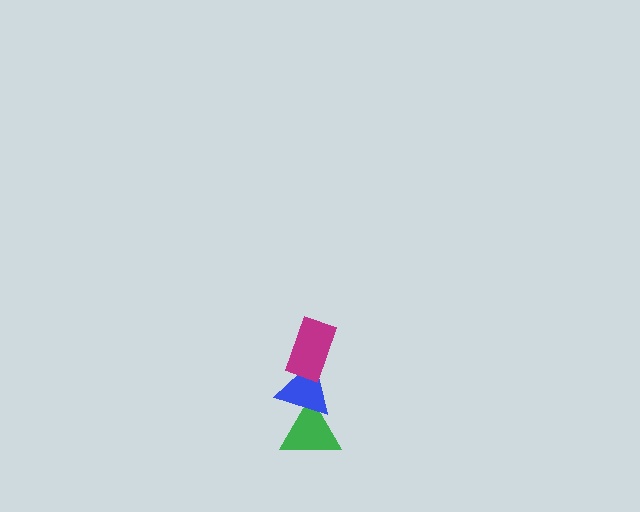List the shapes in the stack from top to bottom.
From top to bottom: the magenta rectangle, the blue triangle, the green triangle.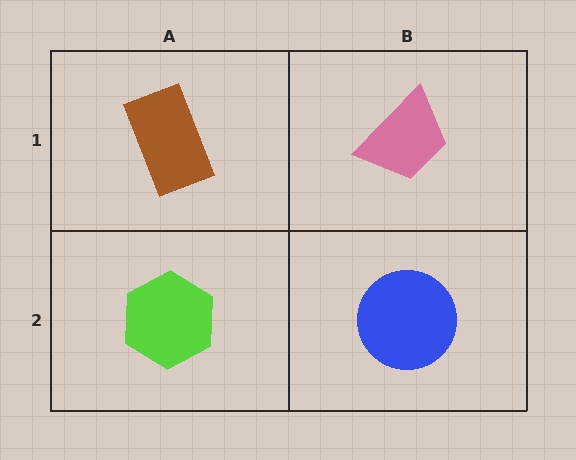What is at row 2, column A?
A lime hexagon.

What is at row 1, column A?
A brown rectangle.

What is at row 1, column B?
A pink trapezoid.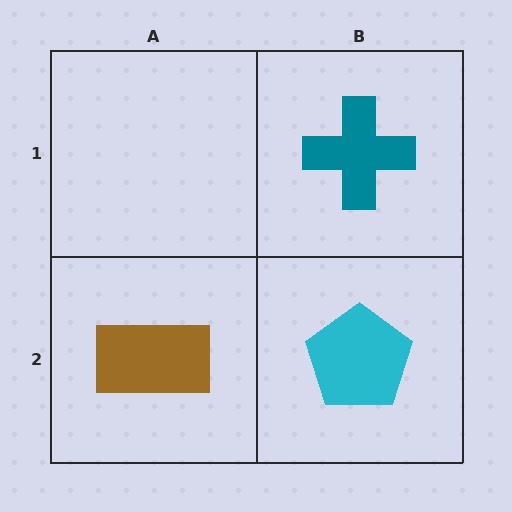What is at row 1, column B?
A teal cross.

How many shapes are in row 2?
2 shapes.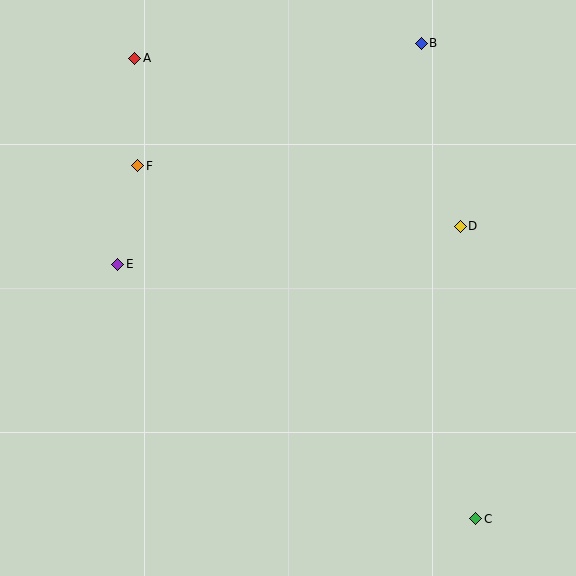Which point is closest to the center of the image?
Point E at (118, 264) is closest to the center.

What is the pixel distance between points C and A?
The distance between C and A is 573 pixels.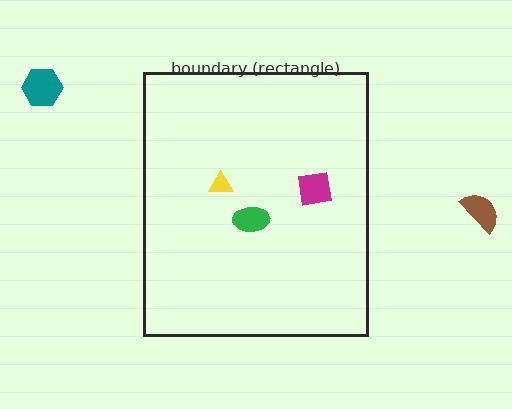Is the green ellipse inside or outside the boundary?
Inside.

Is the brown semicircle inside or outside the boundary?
Outside.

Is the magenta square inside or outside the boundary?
Inside.